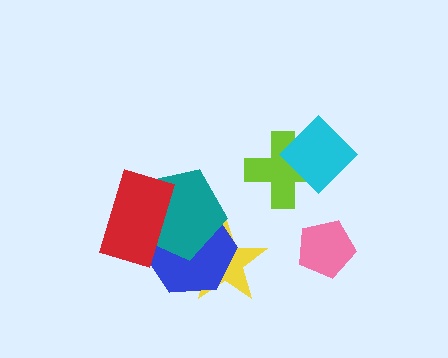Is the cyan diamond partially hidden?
No, no other shape covers it.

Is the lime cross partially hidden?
Yes, it is partially covered by another shape.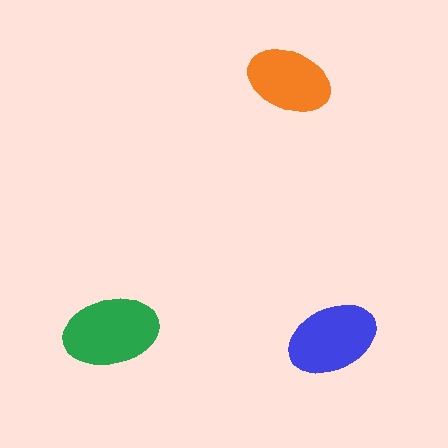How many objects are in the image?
There are 3 objects in the image.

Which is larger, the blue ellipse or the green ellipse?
The green one.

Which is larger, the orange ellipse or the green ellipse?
The green one.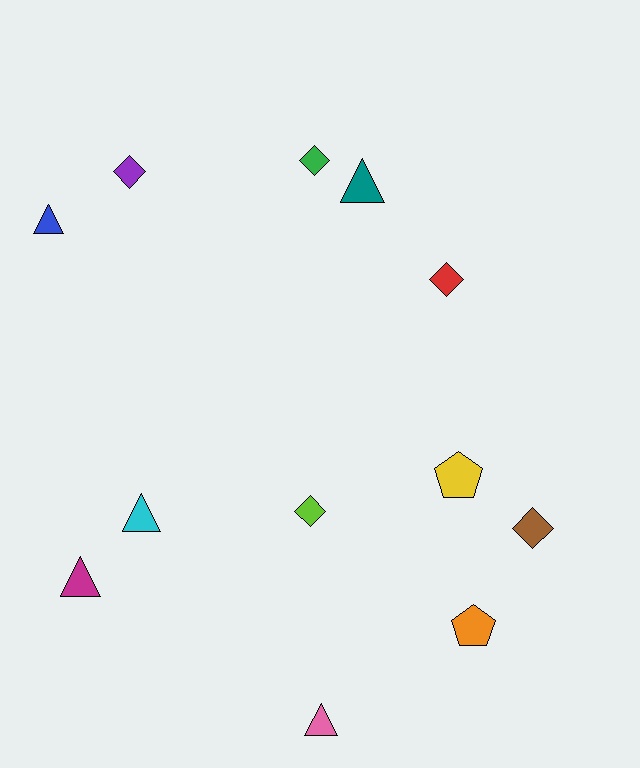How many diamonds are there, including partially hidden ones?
There are 5 diamonds.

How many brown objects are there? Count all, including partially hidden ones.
There is 1 brown object.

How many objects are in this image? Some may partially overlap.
There are 12 objects.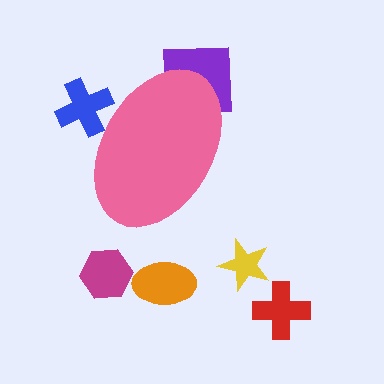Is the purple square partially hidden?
Yes, the purple square is partially hidden behind the pink ellipse.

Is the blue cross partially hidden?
Yes, the blue cross is partially hidden behind the pink ellipse.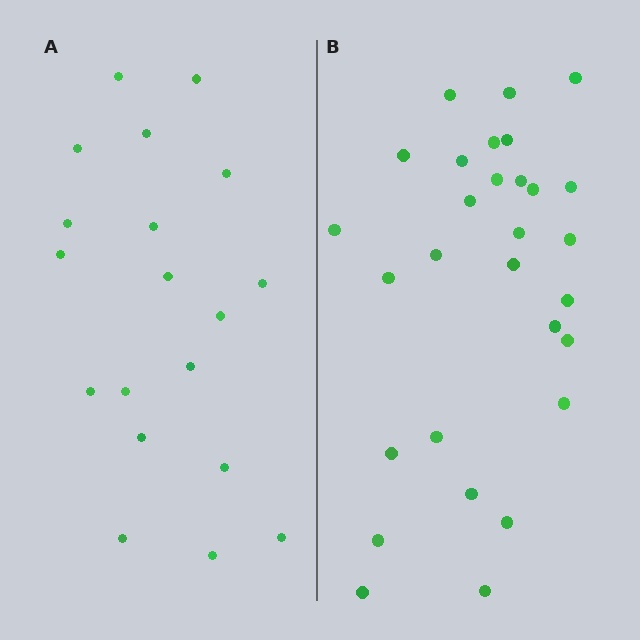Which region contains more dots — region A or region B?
Region B (the right region) has more dots.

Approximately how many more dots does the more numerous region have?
Region B has roughly 10 or so more dots than region A.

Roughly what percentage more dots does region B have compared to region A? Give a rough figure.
About 55% more.